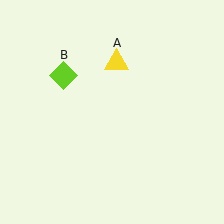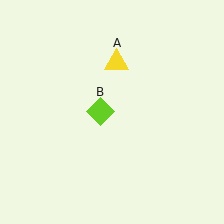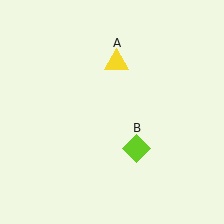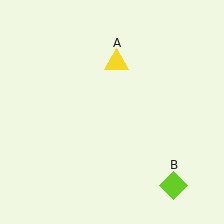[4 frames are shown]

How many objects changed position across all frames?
1 object changed position: lime diamond (object B).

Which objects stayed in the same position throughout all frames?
Yellow triangle (object A) remained stationary.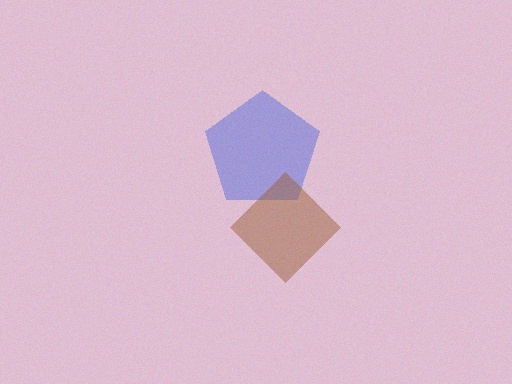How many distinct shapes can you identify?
There are 2 distinct shapes: a blue pentagon, a brown diamond.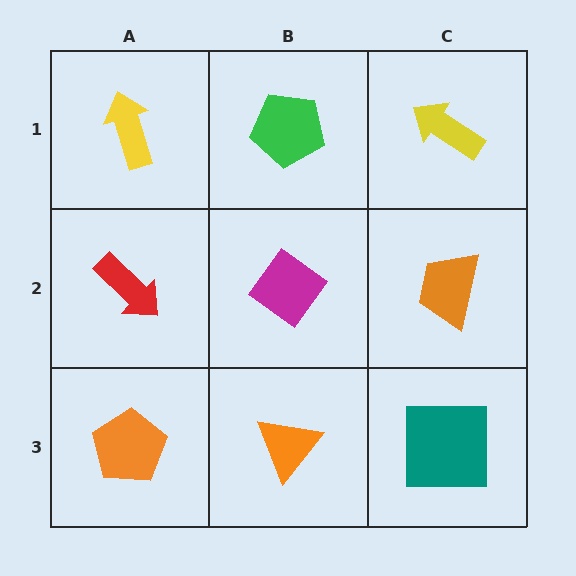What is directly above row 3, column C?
An orange trapezoid.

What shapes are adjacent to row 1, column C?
An orange trapezoid (row 2, column C), a green pentagon (row 1, column B).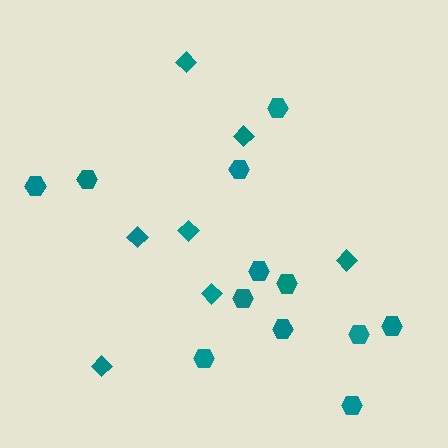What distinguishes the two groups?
There are 2 groups: one group of hexagons (12) and one group of diamonds (7).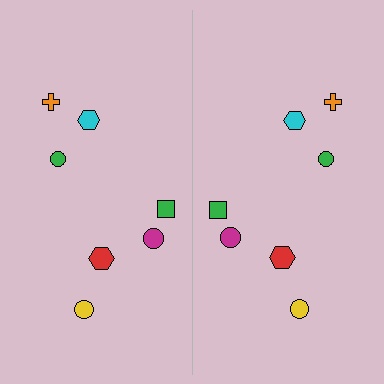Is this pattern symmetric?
Yes, this pattern has bilateral (reflection) symmetry.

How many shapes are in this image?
There are 14 shapes in this image.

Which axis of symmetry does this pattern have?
The pattern has a vertical axis of symmetry running through the center of the image.